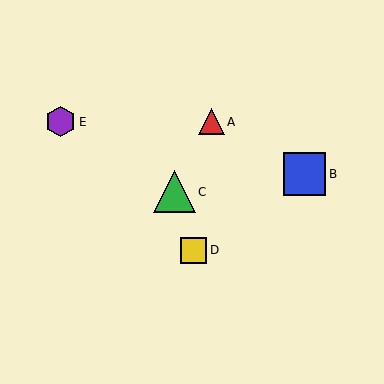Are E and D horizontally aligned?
No, E is at y≈122 and D is at y≈250.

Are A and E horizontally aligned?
Yes, both are at y≈122.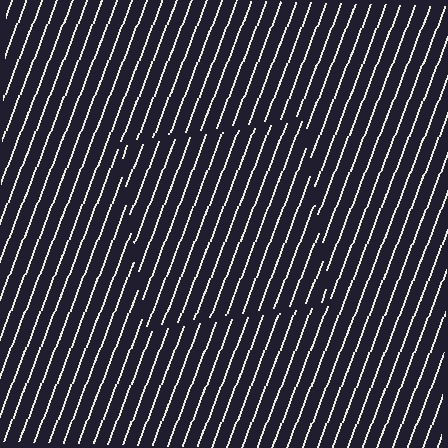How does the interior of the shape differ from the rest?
The interior of the shape contains the same grating, shifted by half a period — the contour is defined by the phase discontinuity where line-ends from the inner and outer gratings abut.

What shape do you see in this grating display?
An illusory square. The interior of the shape contains the same grating, shifted by half a period — the contour is defined by the phase discontinuity where line-ends from the inner and outer gratings abut.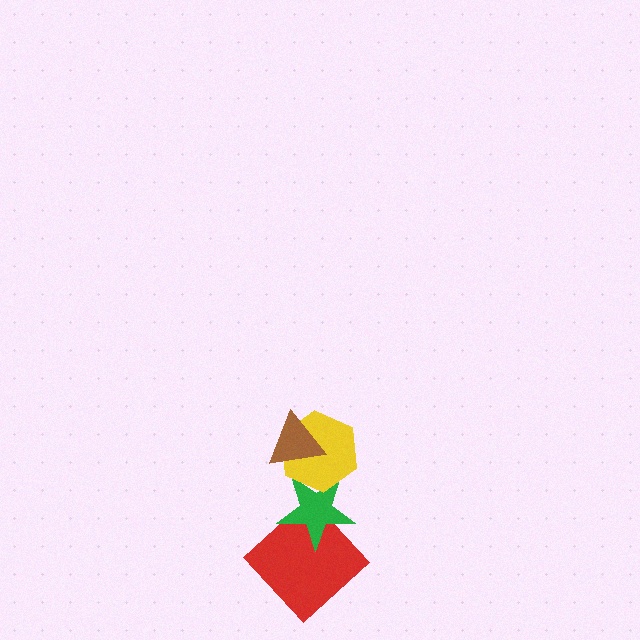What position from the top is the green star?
The green star is 3rd from the top.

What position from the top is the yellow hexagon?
The yellow hexagon is 2nd from the top.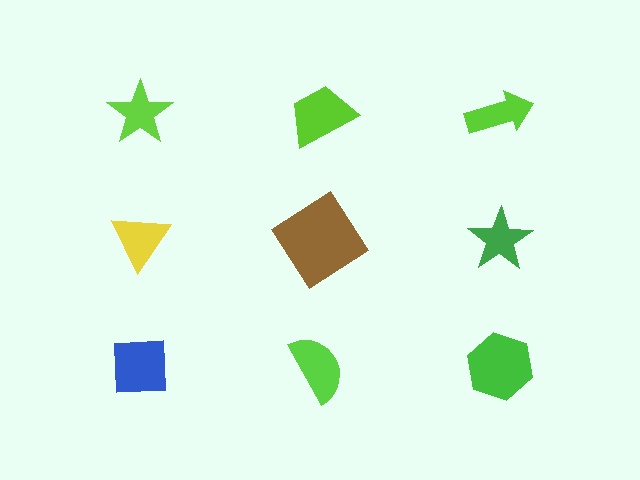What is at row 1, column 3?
A lime arrow.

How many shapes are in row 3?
3 shapes.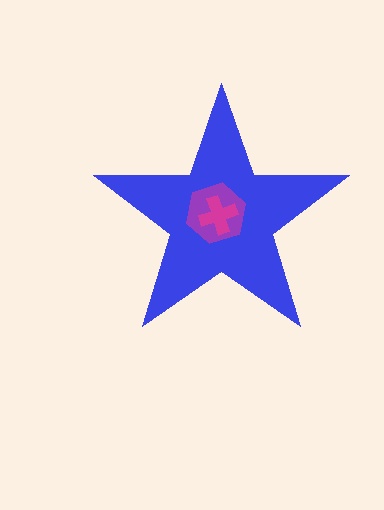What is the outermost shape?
The blue star.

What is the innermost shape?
The magenta cross.